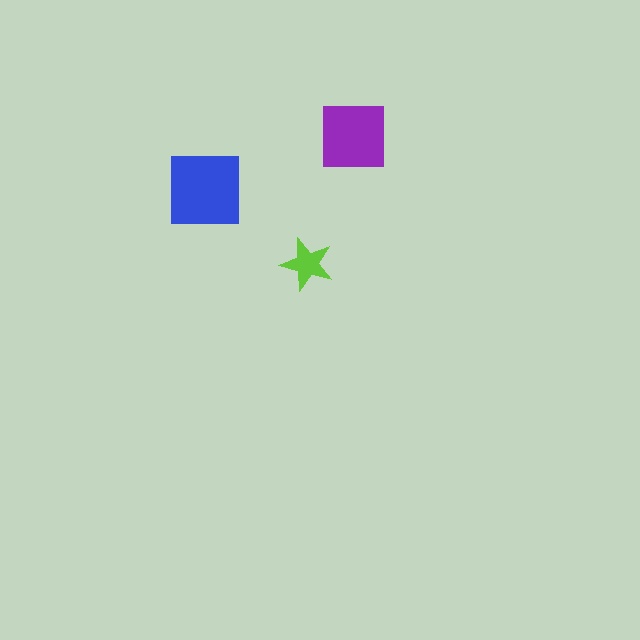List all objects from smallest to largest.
The lime star, the purple square, the blue square.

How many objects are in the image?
There are 3 objects in the image.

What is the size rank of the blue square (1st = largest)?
1st.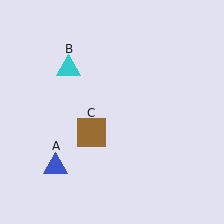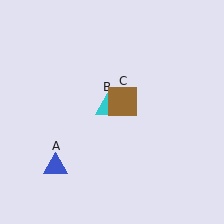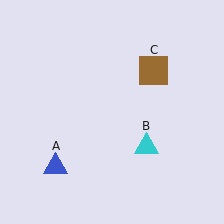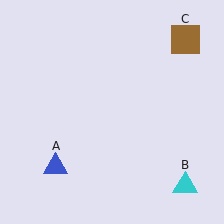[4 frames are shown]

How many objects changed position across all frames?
2 objects changed position: cyan triangle (object B), brown square (object C).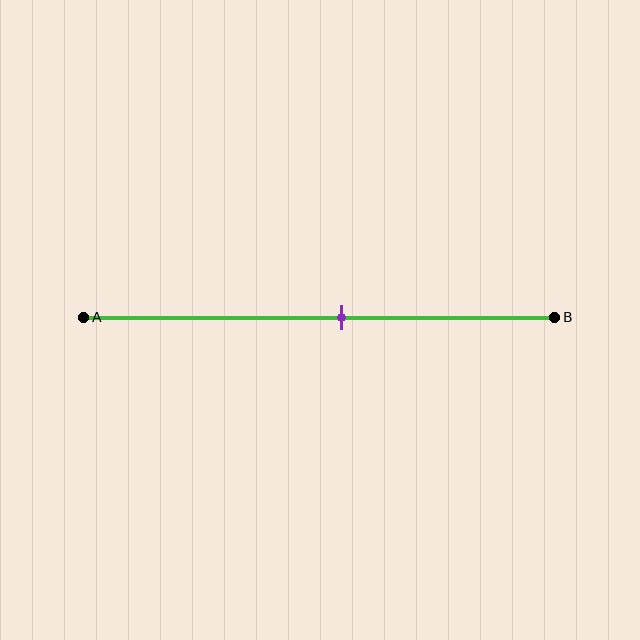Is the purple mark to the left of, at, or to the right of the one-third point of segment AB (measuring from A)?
The purple mark is to the right of the one-third point of segment AB.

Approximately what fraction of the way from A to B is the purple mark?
The purple mark is approximately 55% of the way from A to B.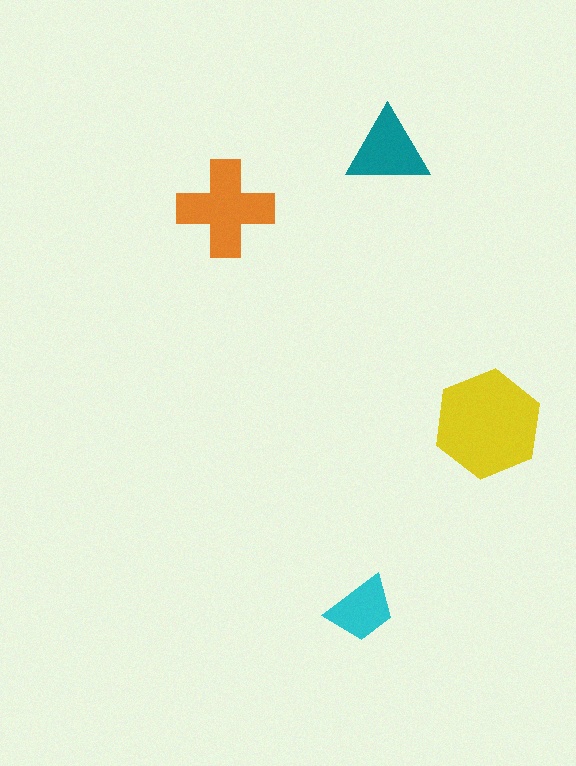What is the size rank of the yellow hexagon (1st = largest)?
1st.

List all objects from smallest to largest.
The cyan trapezoid, the teal triangle, the orange cross, the yellow hexagon.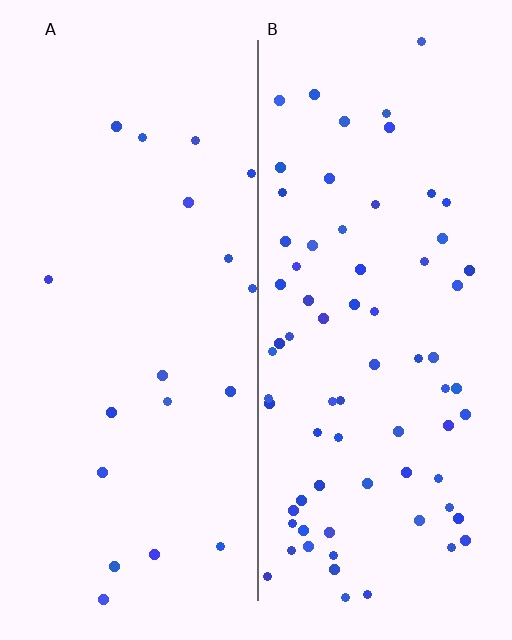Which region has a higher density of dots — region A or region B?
B (the right).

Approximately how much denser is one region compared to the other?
Approximately 3.8× — region B over region A.